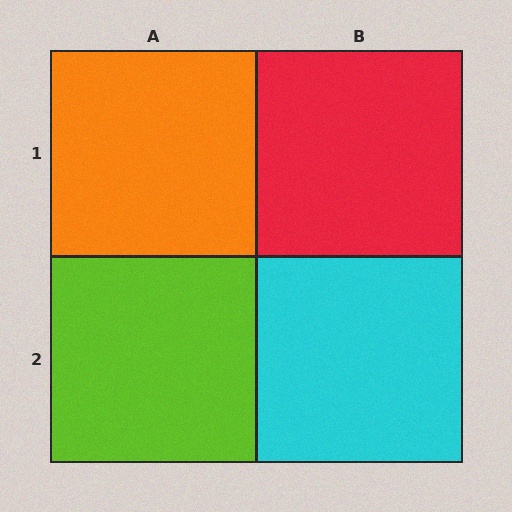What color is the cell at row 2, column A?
Lime.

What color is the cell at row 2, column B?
Cyan.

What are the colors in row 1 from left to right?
Orange, red.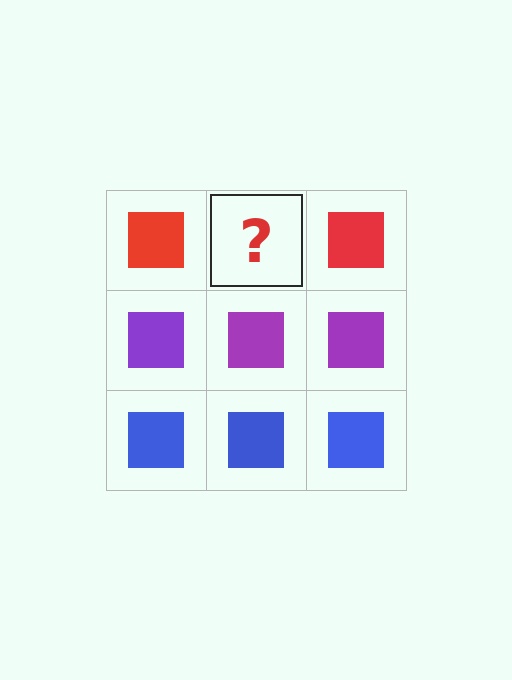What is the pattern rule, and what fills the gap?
The rule is that each row has a consistent color. The gap should be filled with a red square.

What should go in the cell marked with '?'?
The missing cell should contain a red square.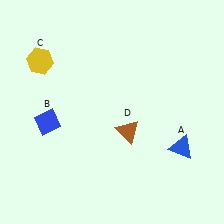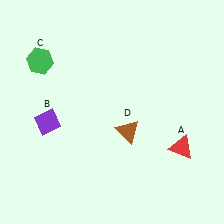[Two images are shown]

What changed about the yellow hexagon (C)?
In Image 1, C is yellow. In Image 2, it changed to green.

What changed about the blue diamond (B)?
In Image 1, B is blue. In Image 2, it changed to purple.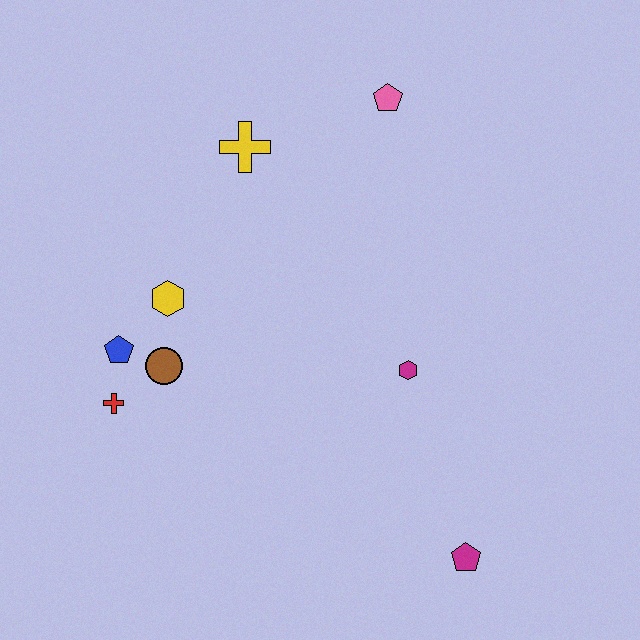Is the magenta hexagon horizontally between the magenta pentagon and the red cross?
Yes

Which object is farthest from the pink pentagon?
The magenta pentagon is farthest from the pink pentagon.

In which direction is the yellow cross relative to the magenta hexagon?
The yellow cross is above the magenta hexagon.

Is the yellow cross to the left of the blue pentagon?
No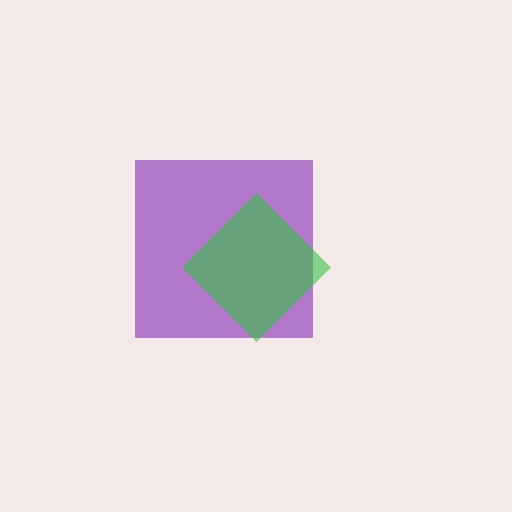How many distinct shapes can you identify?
There are 2 distinct shapes: a purple square, a green diamond.